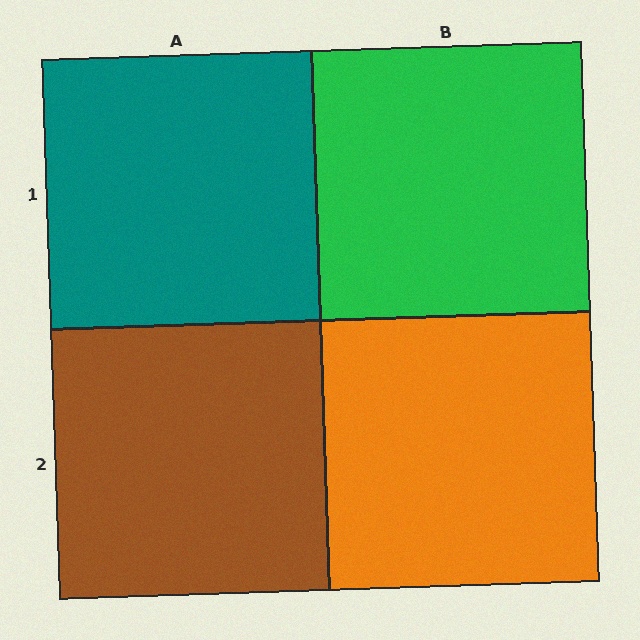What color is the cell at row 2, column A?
Brown.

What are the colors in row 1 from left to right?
Teal, green.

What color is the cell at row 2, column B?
Orange.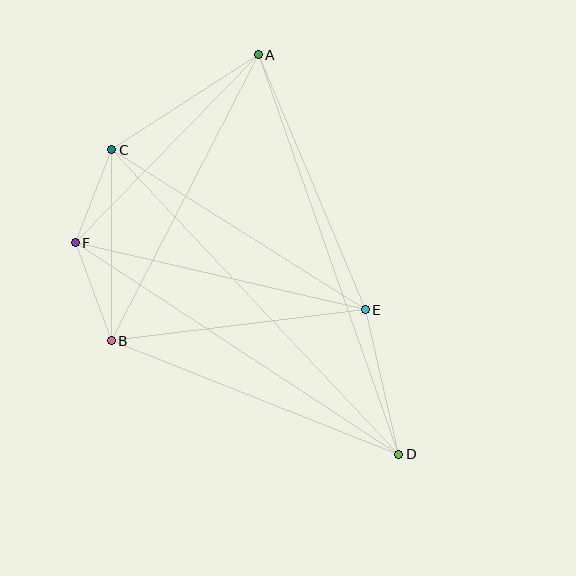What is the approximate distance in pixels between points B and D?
The distance between B and D is approximately 309 pixels.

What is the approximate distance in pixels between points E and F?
The distance between E and F is approximately 297 pixels.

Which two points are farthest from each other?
Points A and D are farthest from each other.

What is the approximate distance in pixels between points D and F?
The distance between D and F is approximately 386 pixels.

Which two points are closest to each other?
Points C and F are closest to each other.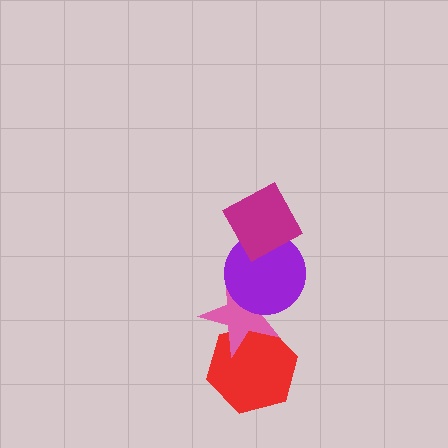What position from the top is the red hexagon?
The red hexagon is 4th from the top.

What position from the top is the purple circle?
The purple circle is 2nd from the top.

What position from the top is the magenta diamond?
The magenta diamond is 1st from the top.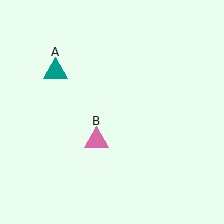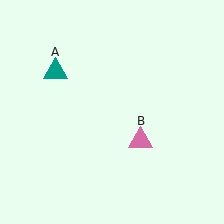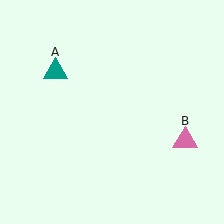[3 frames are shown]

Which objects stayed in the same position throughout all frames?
Teal triangle (object A) remained stationary.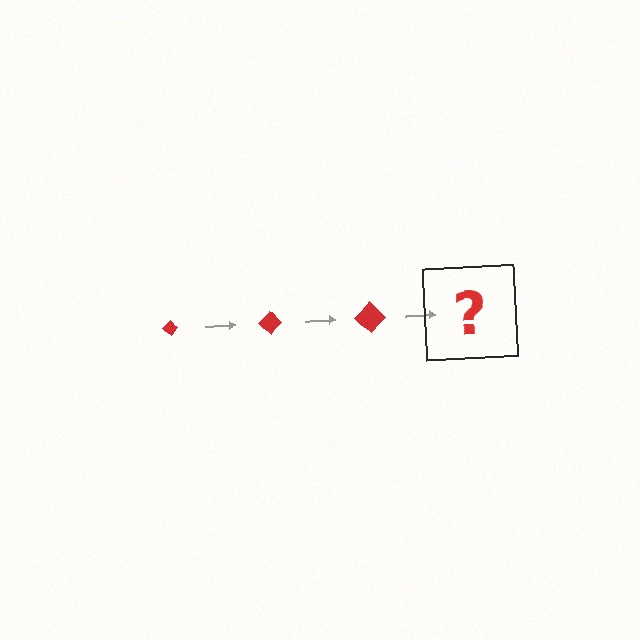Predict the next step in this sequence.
The next step is a red diamond, larger than the previous one.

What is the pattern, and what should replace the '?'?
The pattern is that the diamond gets progressively larger each step. The '?' should be a red diamond, larger than the previous one.